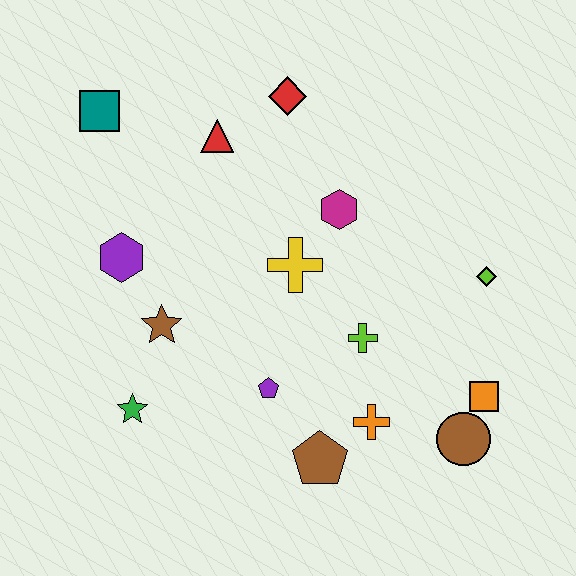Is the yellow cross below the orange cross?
No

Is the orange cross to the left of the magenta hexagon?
No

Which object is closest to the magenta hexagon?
The yellow cross is closest to the magenta hexagon.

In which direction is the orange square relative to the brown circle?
The orange square is above the brown circle.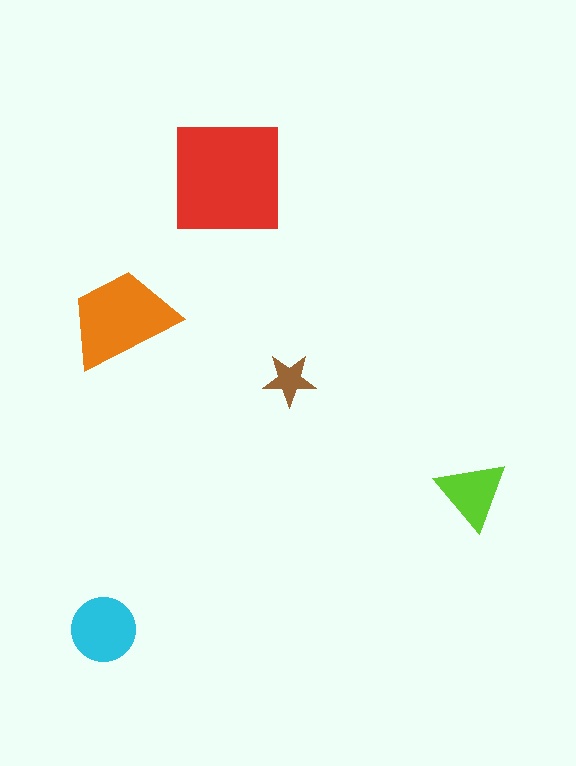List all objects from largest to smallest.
The red square, the orange trapezoid, the cyan circle, the lime triangle, the brown star.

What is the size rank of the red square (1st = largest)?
1st.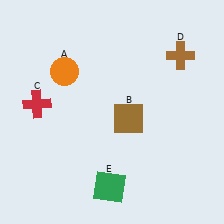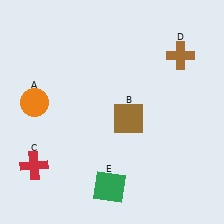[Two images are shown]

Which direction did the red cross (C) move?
The red cross (C) moved down.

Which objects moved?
The objects that moved are: the orange circle (A), the red cross (C).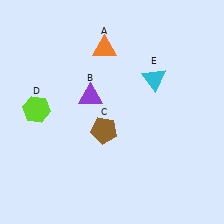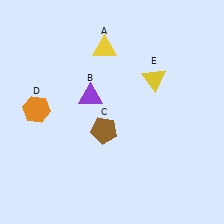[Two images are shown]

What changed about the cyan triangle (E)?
In Image 1, E is cyan. In Image 2, it changed to yellow.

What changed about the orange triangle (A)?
In Image 1, A is orange. In Image 2, it changed to yellow.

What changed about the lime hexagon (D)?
In Image 1, D is lime. In Image 2, it changed to orange.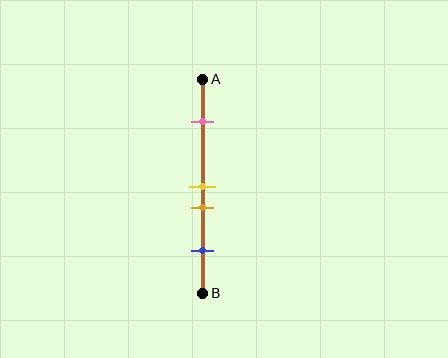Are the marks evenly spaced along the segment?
No, the marks are not evenly spaced.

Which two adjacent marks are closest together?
The yellow and orange marks are the closest adjacent pair.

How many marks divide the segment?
There are 4 marks dividing the segment.